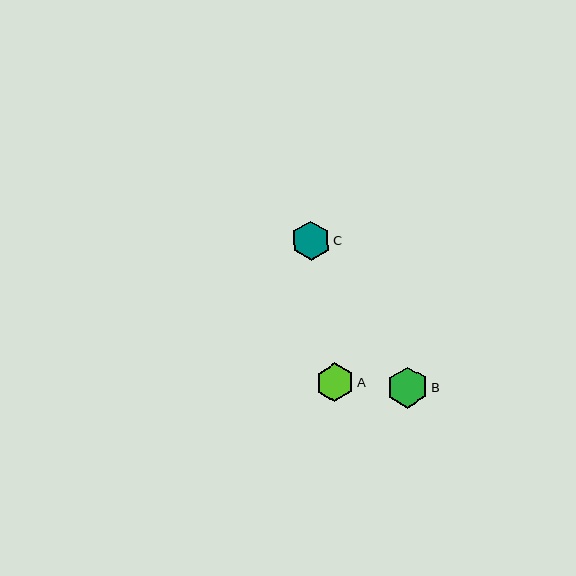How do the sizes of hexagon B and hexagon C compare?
Hexagon B and hexagon C are approximately the same size.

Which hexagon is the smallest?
Hexagon A is the smallest with a size of approximately 38 pixels.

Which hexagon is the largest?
Hexagon B is the largest with a size of approximately 41 pixels.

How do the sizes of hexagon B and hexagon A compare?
Hexagon B and hexagon A are approximately the same size.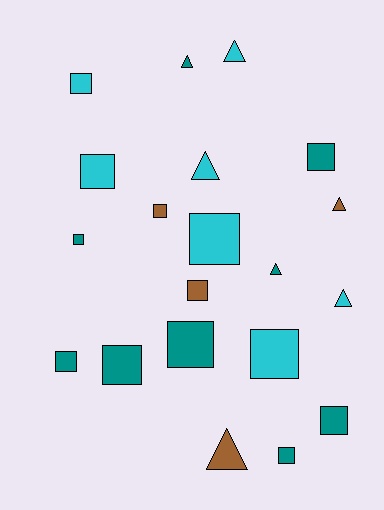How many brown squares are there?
There are 2 brown squares.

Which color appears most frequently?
Teal, with 9 objects.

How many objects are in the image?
There are 20 objects.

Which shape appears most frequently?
Square, with 13 objects.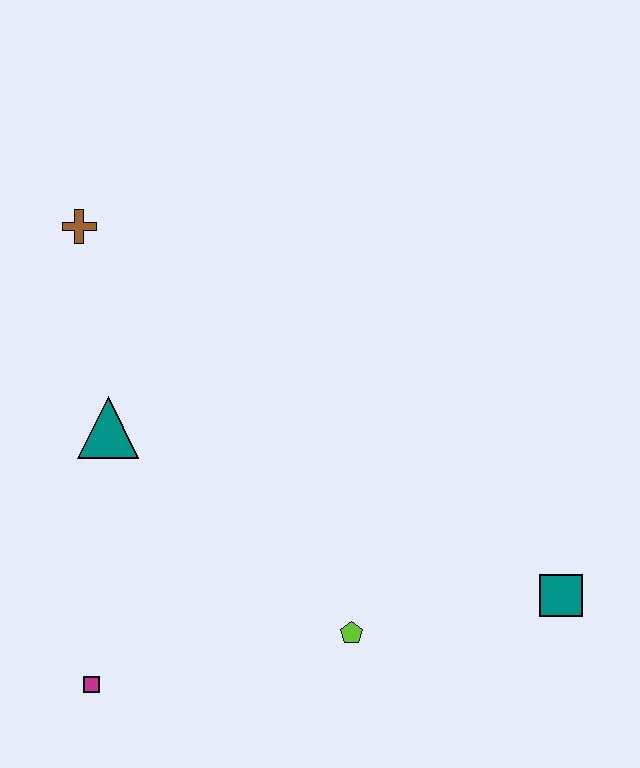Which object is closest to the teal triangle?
The brown cross is closest to the teal triangle.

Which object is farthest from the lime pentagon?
The brown cross is farthest from the lime pentagon.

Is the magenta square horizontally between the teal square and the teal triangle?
No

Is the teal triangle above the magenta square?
Yes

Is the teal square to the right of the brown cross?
Yes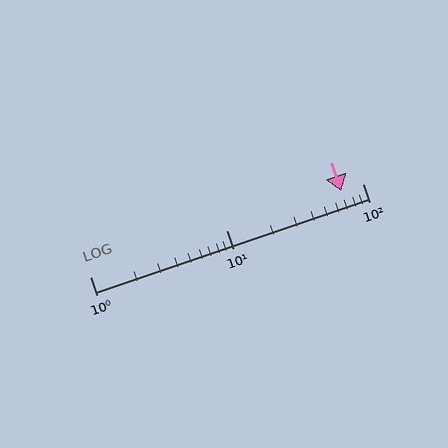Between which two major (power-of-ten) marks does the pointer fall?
The pointer is between 10 and 100.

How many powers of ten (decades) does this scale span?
The scale spans 2 decades, from 1 to 100.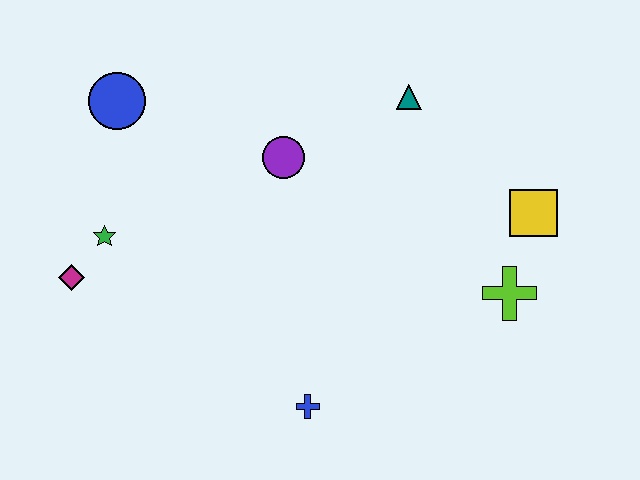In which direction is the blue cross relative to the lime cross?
The blue cross is to the left of the lime cross.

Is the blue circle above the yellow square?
Yes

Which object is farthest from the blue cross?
The blue circle is farthest from the blue cross.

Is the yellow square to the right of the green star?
Yes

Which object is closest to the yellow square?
The lime cross is closest to the yellow square.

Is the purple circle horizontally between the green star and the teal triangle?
Yes